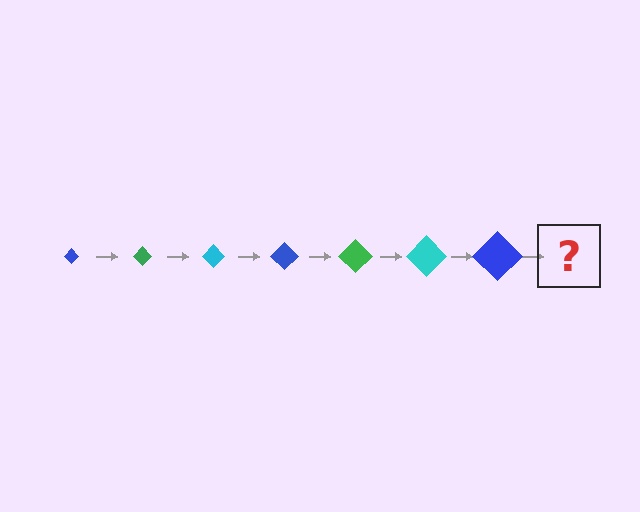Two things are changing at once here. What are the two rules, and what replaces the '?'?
The two rules are that the diamond grows larger each step and the color cycles through blue, green, and cyan. The '?' should be a green diamond, larger than the previous one.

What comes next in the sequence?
The next element should be a green diamond, larger than the previous one.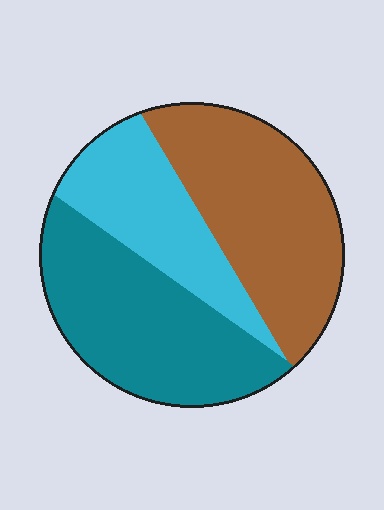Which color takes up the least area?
Cyan, at roughly 25%.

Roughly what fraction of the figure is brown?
Brown covers around 40% of the figure.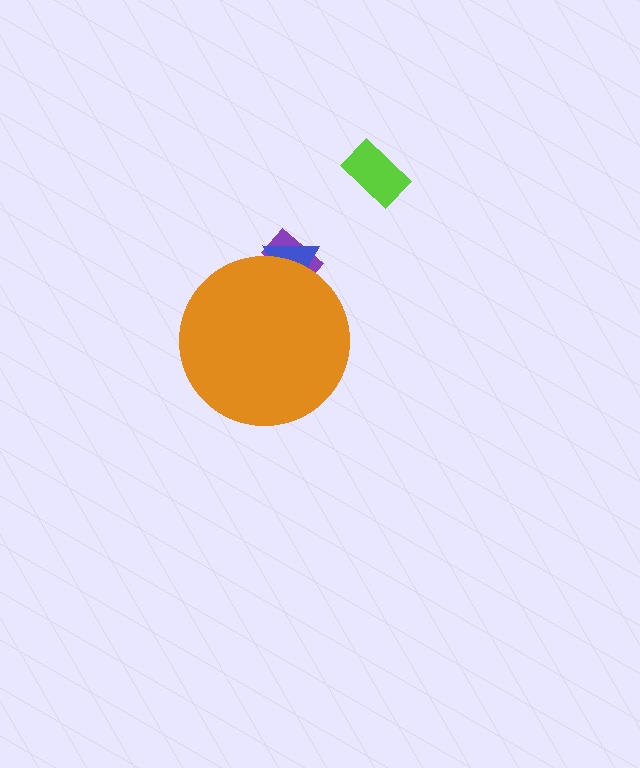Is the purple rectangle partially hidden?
Yes, the purple rectangle is partially hidden behind the orange circle.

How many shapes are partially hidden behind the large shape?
2 shapes are partially hidden.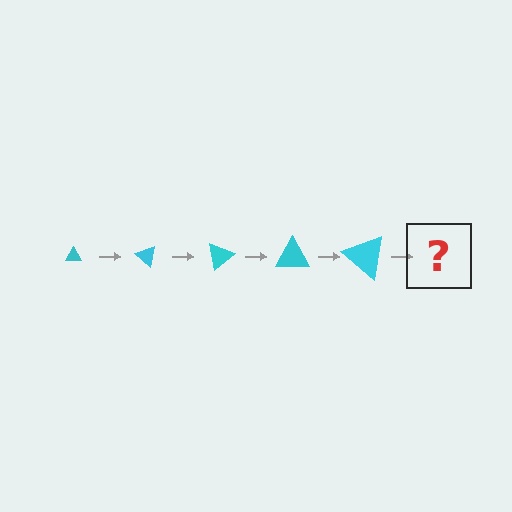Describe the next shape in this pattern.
It should be a triangle, larger than the previous one and rotated 200 degrees from the start.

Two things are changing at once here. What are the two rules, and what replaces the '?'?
The two rules are that the triangle grows larger each step and it rotates 40 degrees each step. The '?' should be a triangle, larger than the previous one and rotated 200 degrees from the start.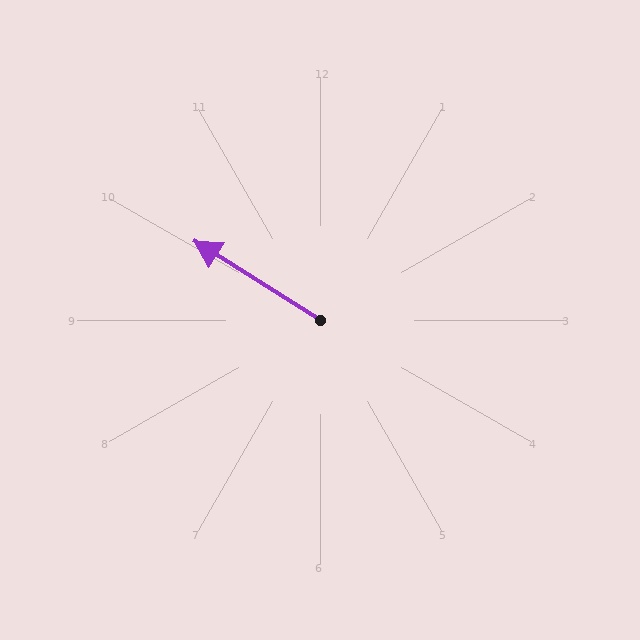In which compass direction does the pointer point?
Northwest.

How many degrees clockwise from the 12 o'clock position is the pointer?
Approximately 302 degrees.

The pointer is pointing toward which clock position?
Roughly 10 o'clock.